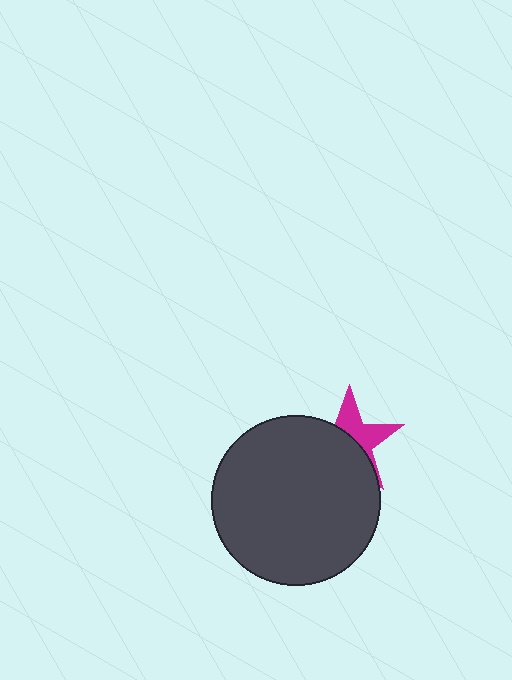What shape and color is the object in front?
The object in front is a dark gray circle.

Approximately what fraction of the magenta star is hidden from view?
Roughly 58% of the magenta star is hidden behind the dark gray circle.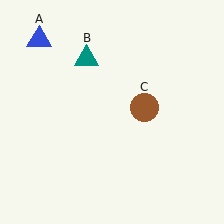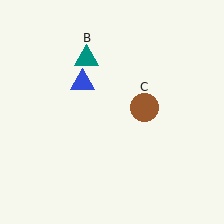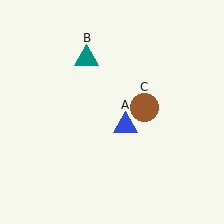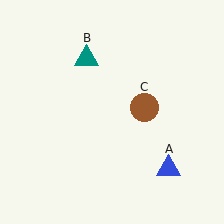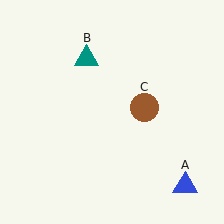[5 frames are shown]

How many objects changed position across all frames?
1 object changed position: blue triangle (object A).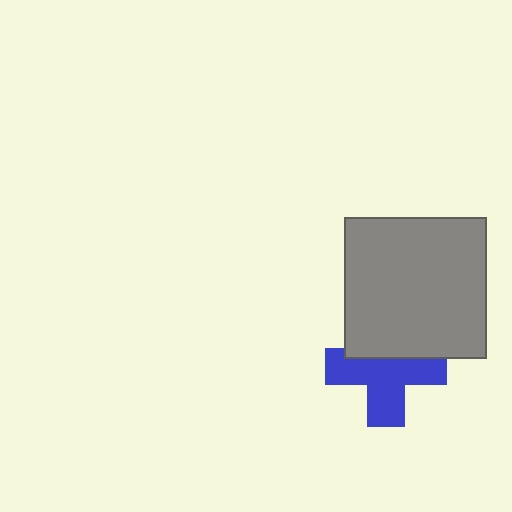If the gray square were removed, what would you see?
You would see the complete blue cross.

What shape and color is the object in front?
The object in front is a gray square.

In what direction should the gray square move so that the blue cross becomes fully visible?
The gray square should move up. That is the shortest direction to clear the overlap and leave the blue cross fully visible.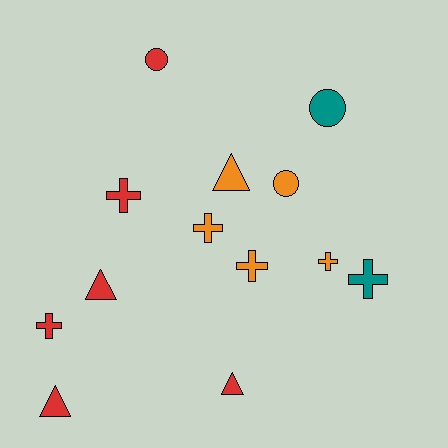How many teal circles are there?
There is 1 teal circle.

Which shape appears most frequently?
Cross, with 6 objects.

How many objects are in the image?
There are 13 objects.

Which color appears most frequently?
Red, with 6 objects.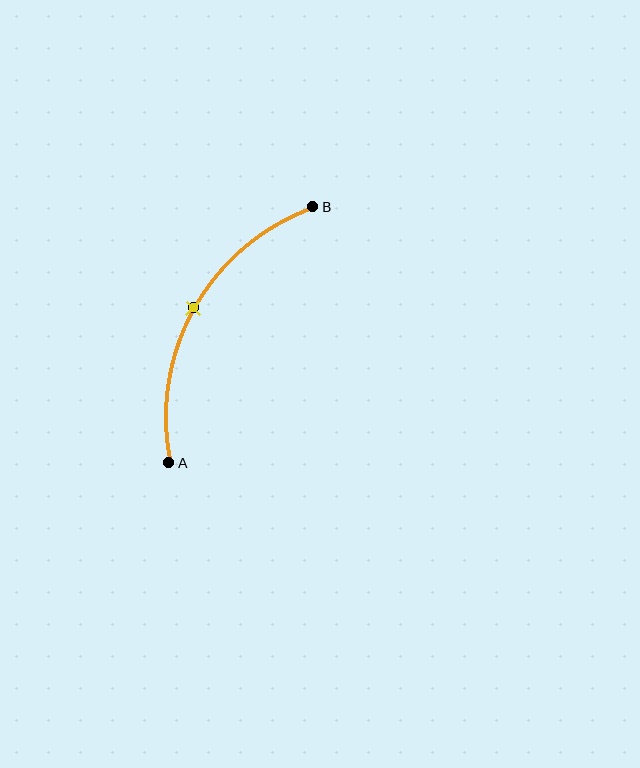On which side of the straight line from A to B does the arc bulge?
The arc bulges to the left of the straight line connecting A and B.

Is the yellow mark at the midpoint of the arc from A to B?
Yes. The yellow mark lies on the arc at equal arc-length from both A and B — it is the arc midpoint.